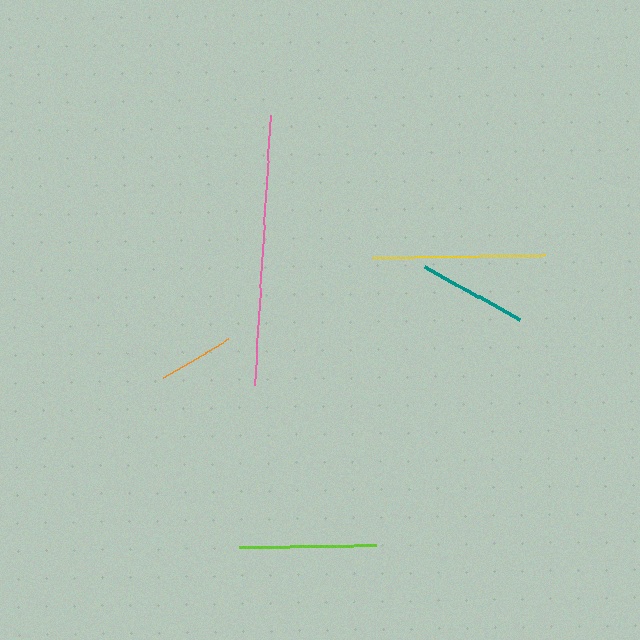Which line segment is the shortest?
The orange line is the shortest at approximately 76 pixels.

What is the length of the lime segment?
The lime segment is approximately 137 pixels long.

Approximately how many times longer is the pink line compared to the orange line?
The pink line is approximately 3.5 times the length of the orange line.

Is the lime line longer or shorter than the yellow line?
The yellow line is longer than the lime line.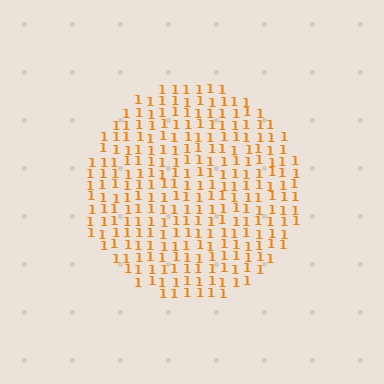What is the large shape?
The large shape is a circle.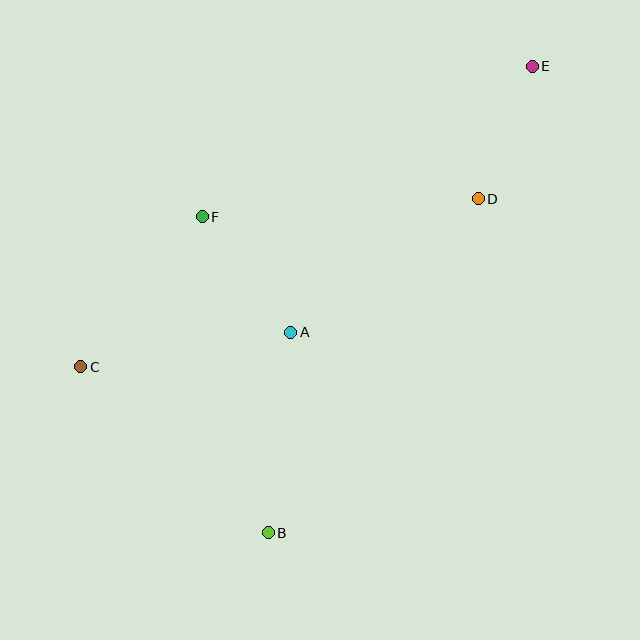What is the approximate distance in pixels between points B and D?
The distance between B and D is approximately 394 pixels.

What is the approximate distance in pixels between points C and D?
The distance between C and D is approximately 432 pixels.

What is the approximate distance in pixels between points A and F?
The distance between A and F is approximately 145 pixels.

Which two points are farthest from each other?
Points C and E are farthest from each other.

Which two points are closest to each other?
Points D and E are closest to each other.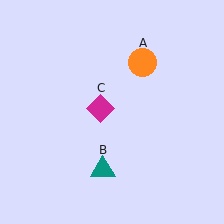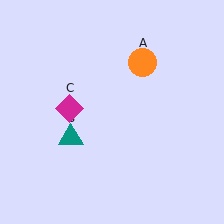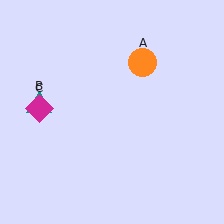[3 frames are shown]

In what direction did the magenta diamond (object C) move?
The magenta diamond (object C) moved left.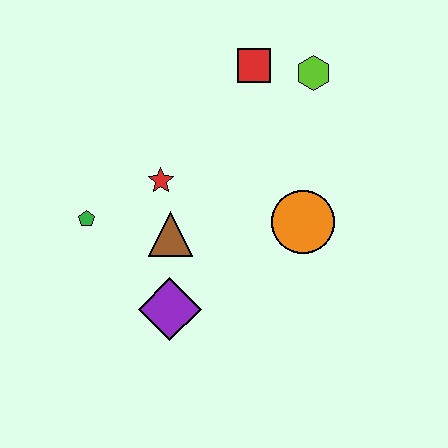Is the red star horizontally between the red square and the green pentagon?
Yes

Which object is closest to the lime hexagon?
The red square is closest to the lime hexagon.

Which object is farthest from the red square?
The purple diamond is farthest from the red square.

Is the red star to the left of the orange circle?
Yes